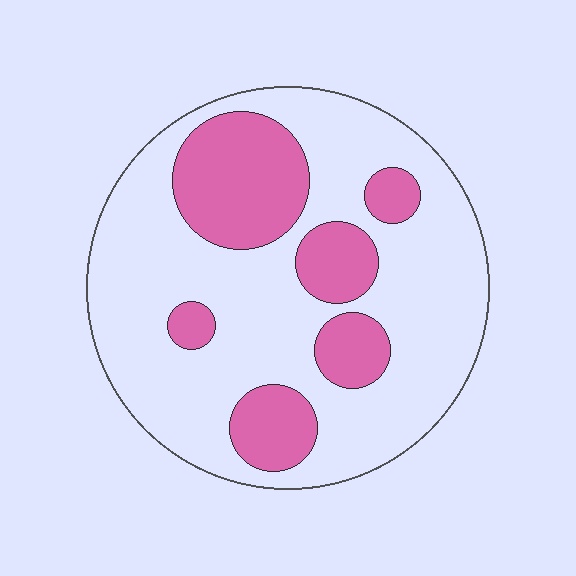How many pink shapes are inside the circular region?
6.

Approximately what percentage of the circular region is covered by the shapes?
Approximately 30%.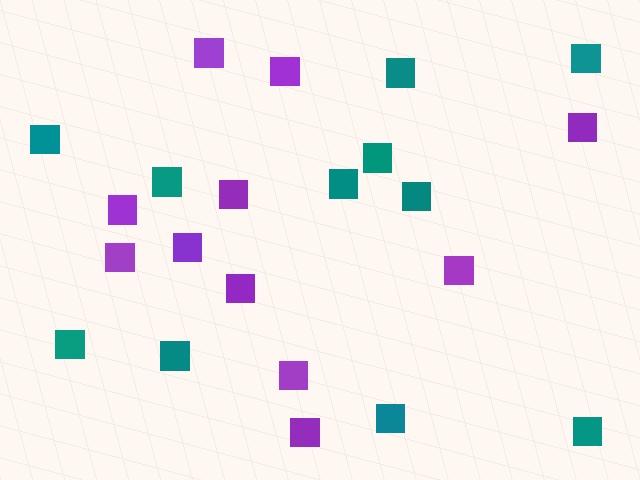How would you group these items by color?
There are 2 groups: one group of purple squares (11) and one group of teal squares (11).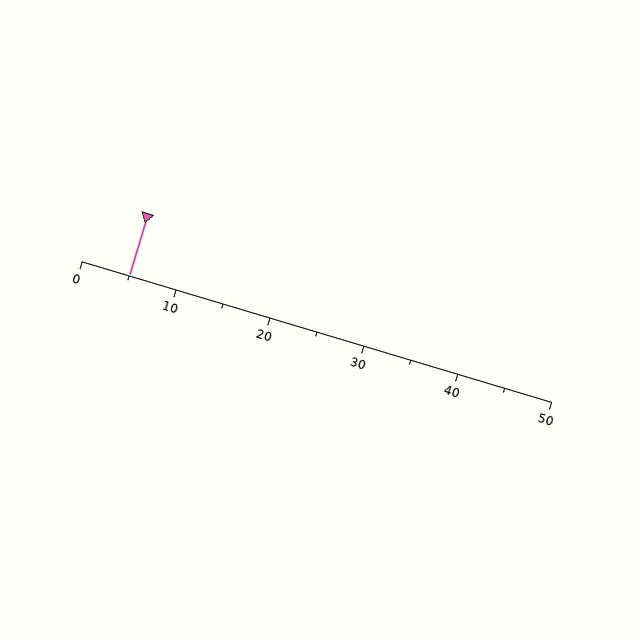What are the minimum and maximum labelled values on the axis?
The axis runs from 0 to 50.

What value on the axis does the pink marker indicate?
The marker indicates approximately 5.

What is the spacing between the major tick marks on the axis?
The major ticks are spaced 10 apart.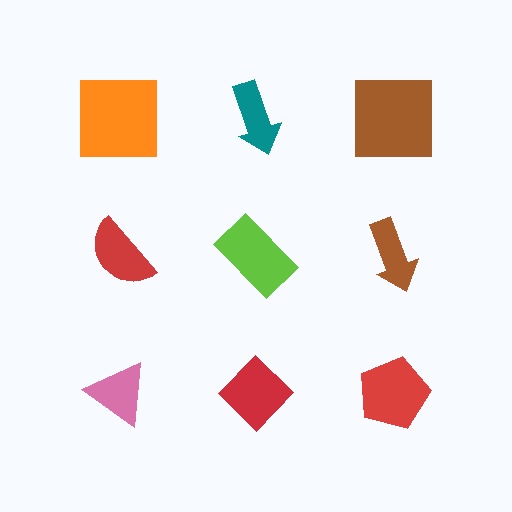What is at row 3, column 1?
A pink triangle.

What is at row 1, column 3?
A brown square.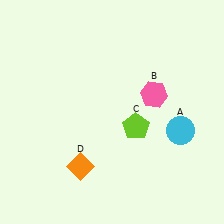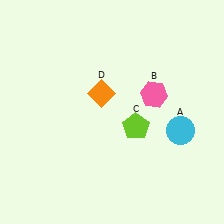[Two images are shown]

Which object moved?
The orange diamond (D) moved up.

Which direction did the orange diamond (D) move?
The orange diamond (D) moved up.